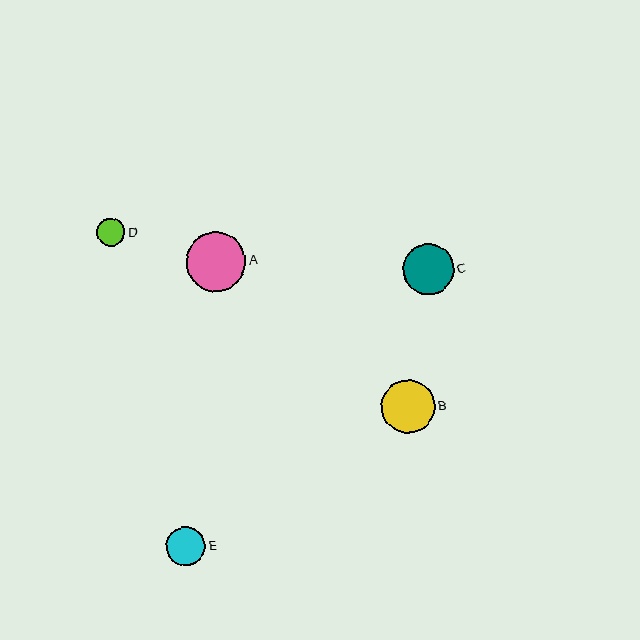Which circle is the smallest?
Circle D is the smallest with a size of approximately 29 pixels.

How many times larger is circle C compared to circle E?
Circle C is approximately 1.3 times the size of circle E.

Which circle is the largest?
Circle A is the largest with a size of approximately 59 pixels.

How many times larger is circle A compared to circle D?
Circle A is approximately 2.1 times the size of circle D.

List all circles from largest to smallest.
From largest to smallest: A, B, C, E, D.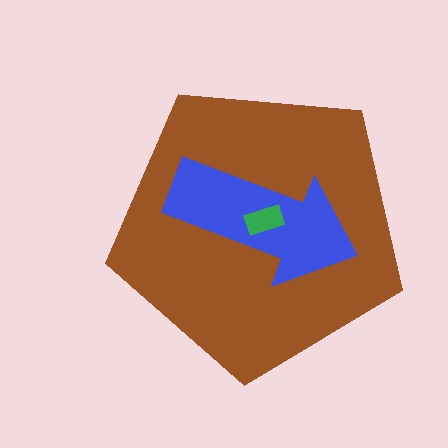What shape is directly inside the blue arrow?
The green rectangle.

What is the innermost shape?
The green rectangle.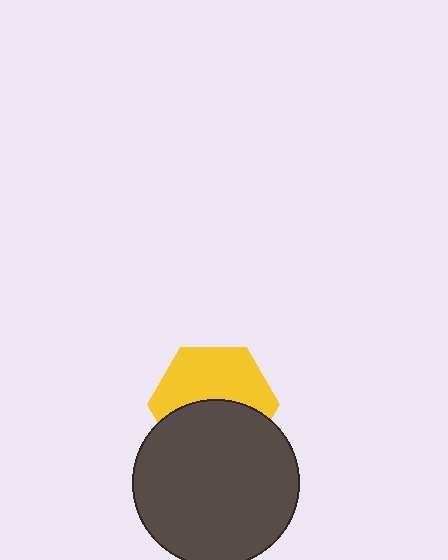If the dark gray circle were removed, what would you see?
You would see the complete yellow hexagon.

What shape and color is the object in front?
The object in front is a dark gray circle.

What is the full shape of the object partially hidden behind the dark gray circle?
The partially hidden object is a yellow hexagon.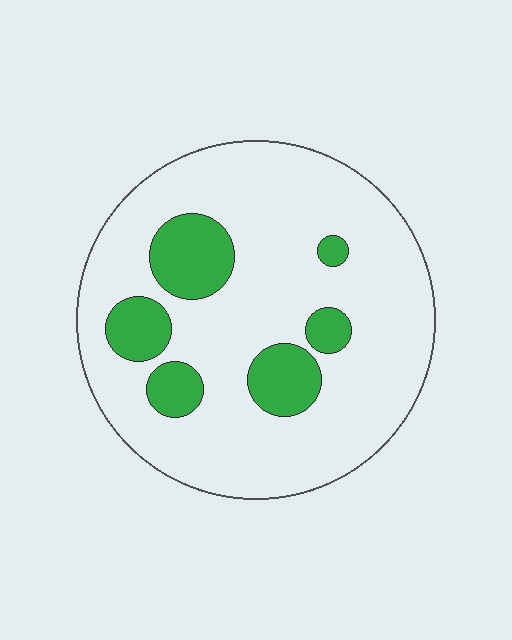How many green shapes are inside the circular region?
6.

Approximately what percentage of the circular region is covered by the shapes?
Approximately 20%.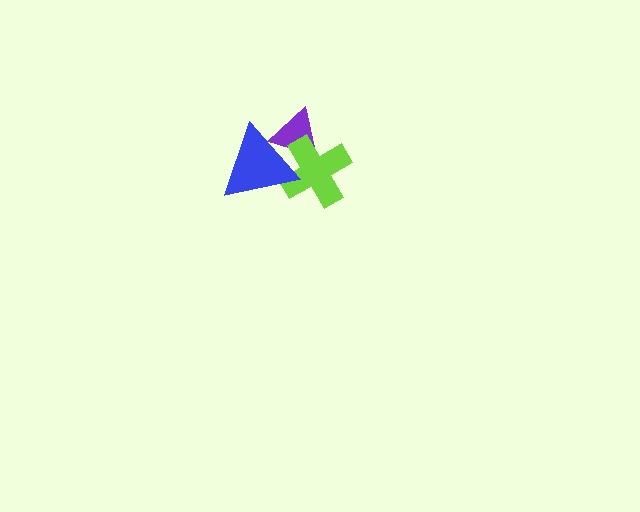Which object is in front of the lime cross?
The blue triangle is in front of the lime cross.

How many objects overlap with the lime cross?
2 objects overlap with the lime cross.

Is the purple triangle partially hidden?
Yes, it is partially covered by another shape.